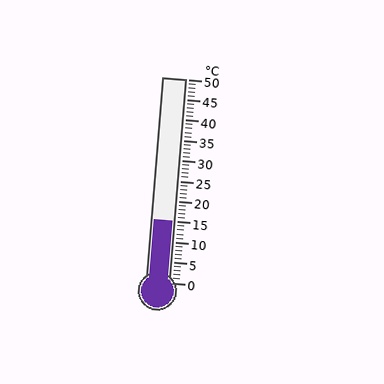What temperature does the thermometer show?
The thermometer shows approximately 15°C.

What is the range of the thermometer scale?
The thermometer scale ranges from 0°C to 50°C.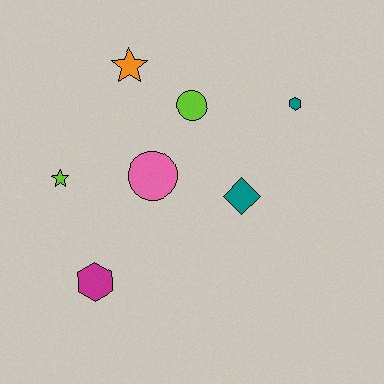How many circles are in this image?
There are 2 circles.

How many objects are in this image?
There are 7 objects.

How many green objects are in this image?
There are no green objects.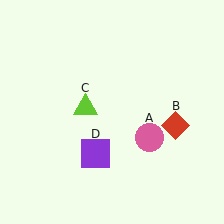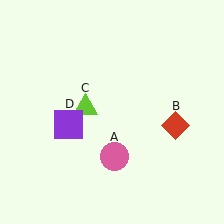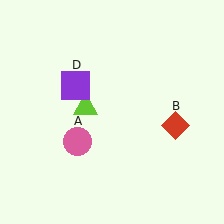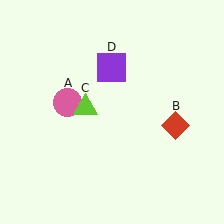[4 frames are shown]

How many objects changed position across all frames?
2 objects changed position: pink circle (object A), purple square (object D).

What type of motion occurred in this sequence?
The pink circle (object A), purple square (object D) rotated clockwise around the center of the scene.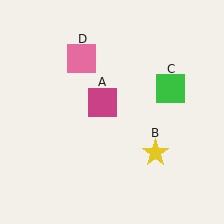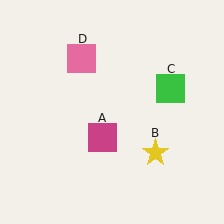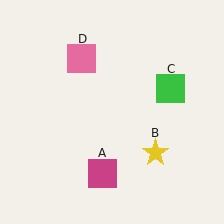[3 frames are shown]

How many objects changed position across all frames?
1 object changed position: magenta square (object A).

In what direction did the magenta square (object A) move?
The magenta square (object A) moved down.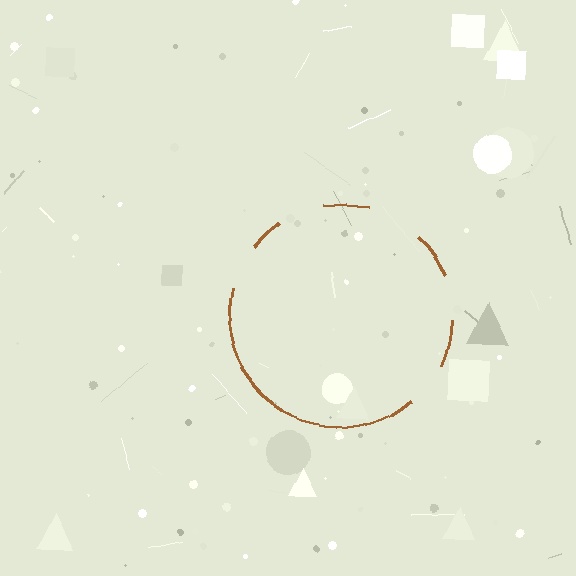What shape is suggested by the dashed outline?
The dashed outline suggests a circle.